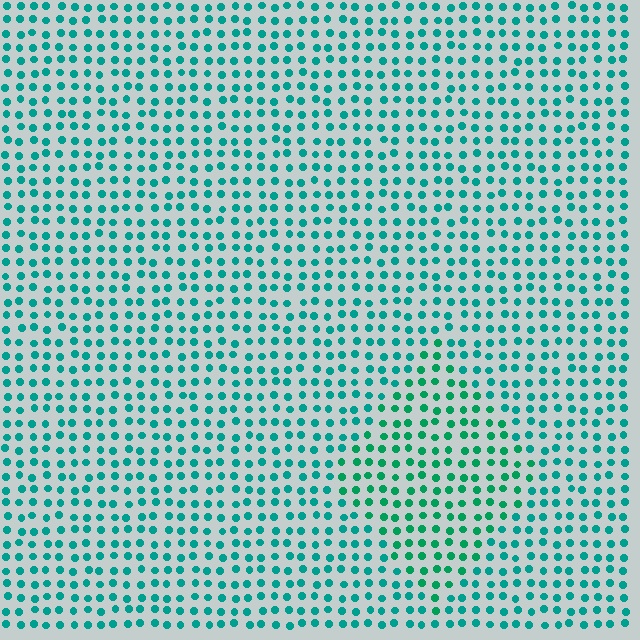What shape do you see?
I see a diamond.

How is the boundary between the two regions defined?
The boundary is defined purely by a slight shift in hue (about 21 degrees). Spacing, size, and orientation are identical on both sides.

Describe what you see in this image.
The image is filled with small teal elements in a uniform arrangement. A diamond-shaped region is visible where the elements are tinted to a slightly different hue, forming a subtle color boundary.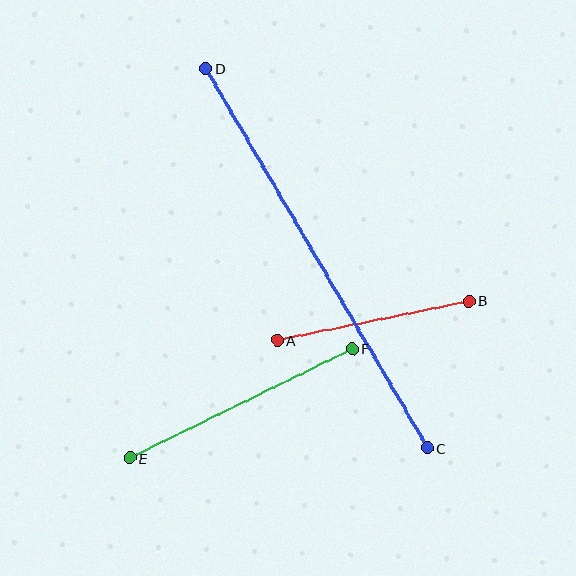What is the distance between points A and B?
The distance is approximately 195 pixels.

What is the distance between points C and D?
The distance is approximately 440 pixels.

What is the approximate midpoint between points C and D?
The midpoint is at approximately (317, 258) pixels.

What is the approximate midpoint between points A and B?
The midpoint is at approximately (373, 321) pixels.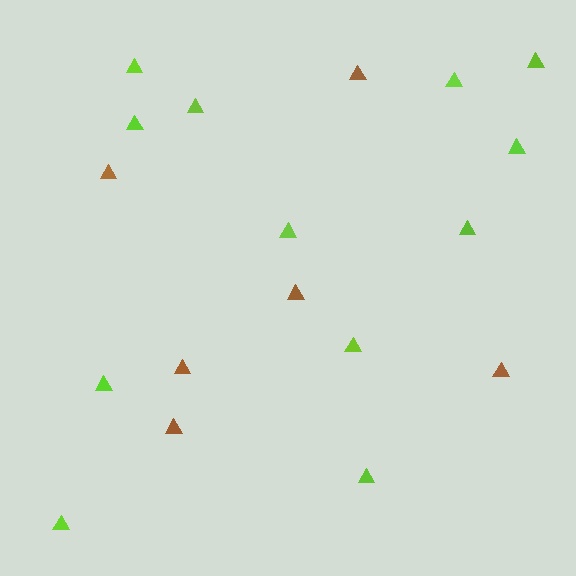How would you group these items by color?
There are 2 groups: one group of brown triangles (6) and one group of lime triangles (12).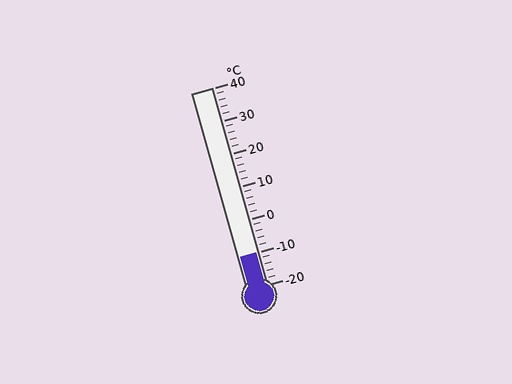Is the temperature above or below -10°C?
The temperature is at -10°C.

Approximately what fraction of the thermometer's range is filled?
The thermometer is filled to approximately 15% of its range.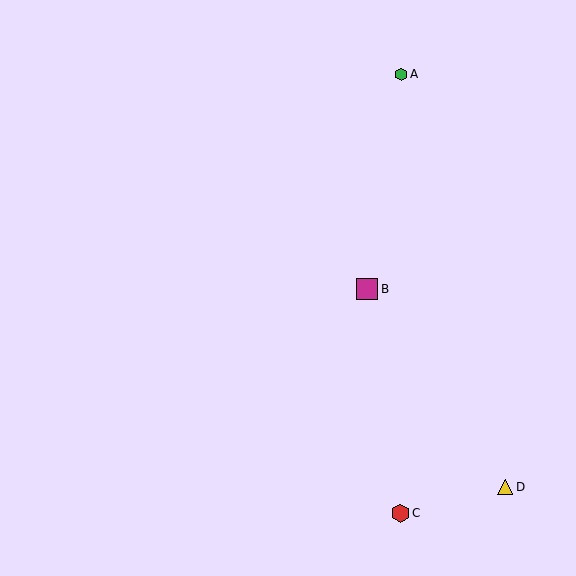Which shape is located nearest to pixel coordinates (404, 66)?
The green hexagon (labeled A) at (401, 74) is nearest to that location.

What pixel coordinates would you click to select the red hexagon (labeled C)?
Click at (400, 513) to select the red hexagon C.